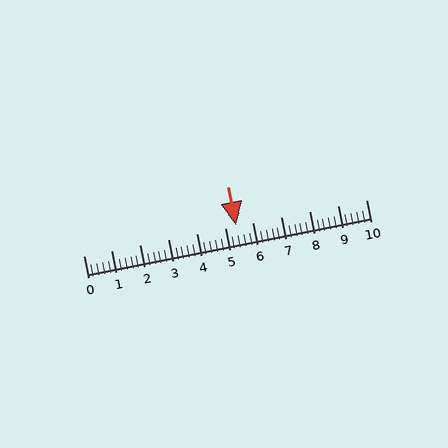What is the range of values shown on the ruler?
The ruler shows values from 0 to 10.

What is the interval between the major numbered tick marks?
The major tick marks are spaced 1 units apart.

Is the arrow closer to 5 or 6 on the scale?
The arrow is closer to 5.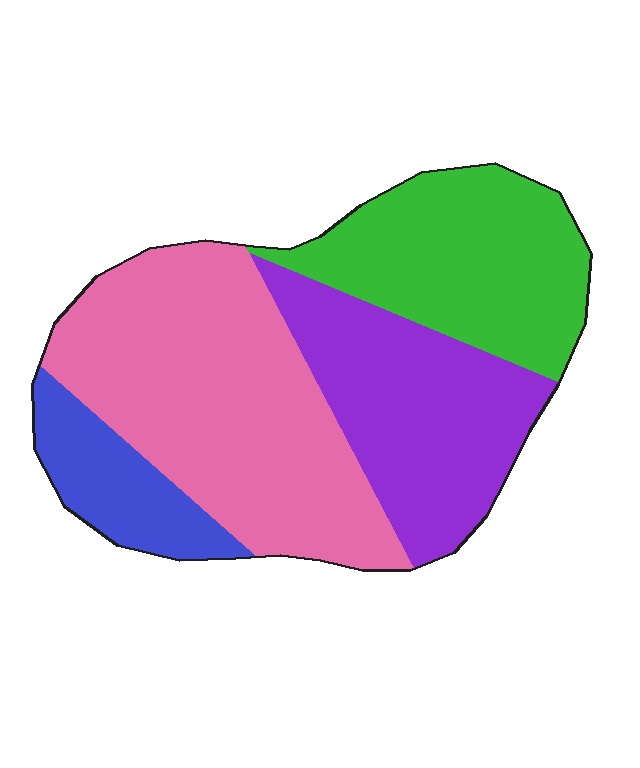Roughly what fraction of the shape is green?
Green covers 25% of the shape.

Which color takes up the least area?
Blue, at roughly 10%.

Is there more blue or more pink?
Pink.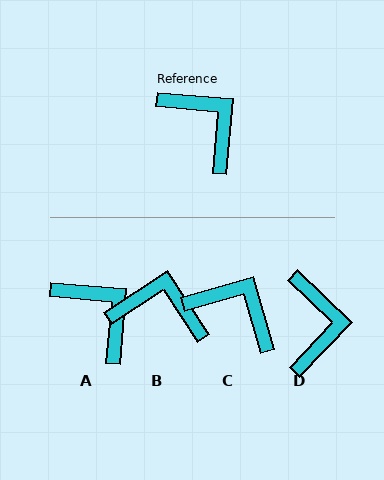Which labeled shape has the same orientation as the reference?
A.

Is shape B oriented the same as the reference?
No, it is off by about 38 degrees.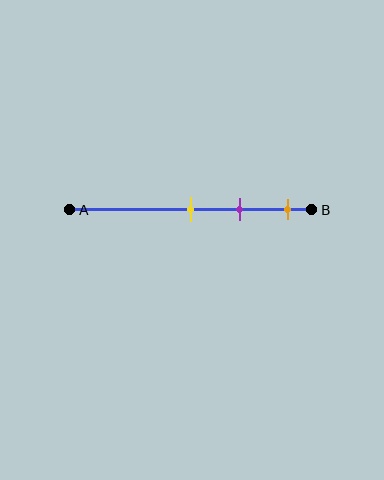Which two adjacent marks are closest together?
The yellow and purple marks are the closest adjacent pair.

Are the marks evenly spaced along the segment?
Yes, the marks are approximately evenly spaced.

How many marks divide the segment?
There are 3 marks dividing the segment.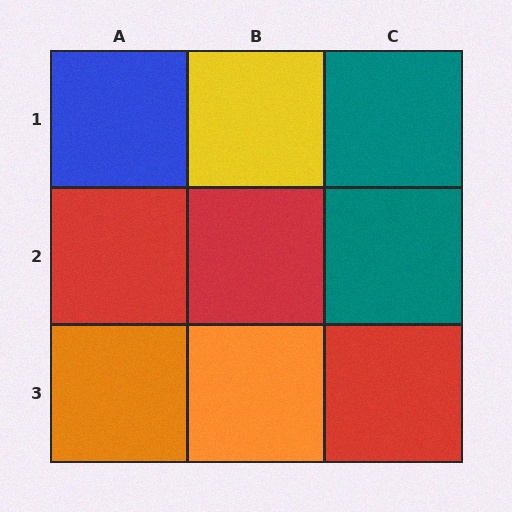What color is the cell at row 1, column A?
Blue.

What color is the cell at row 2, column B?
Red.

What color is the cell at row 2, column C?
Teal.